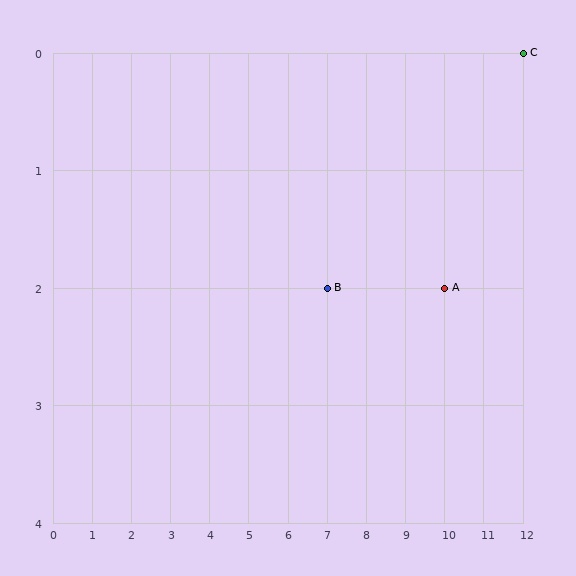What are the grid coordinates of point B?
Point B is at grid coordinates (7, 2).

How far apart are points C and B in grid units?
Points C and B are 5 columns and 2 rows apart (about 5.4 grid units diagonally).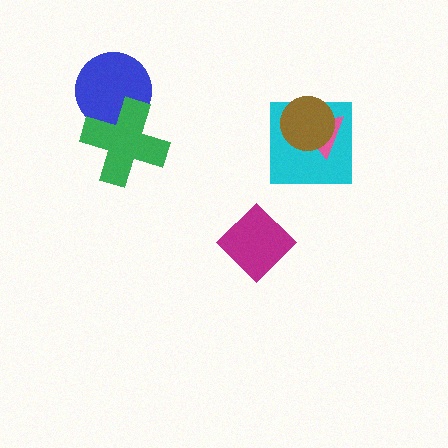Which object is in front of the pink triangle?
The brown circle is in front of the pink triangle.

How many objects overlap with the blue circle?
1 object overlaps with the blue circle.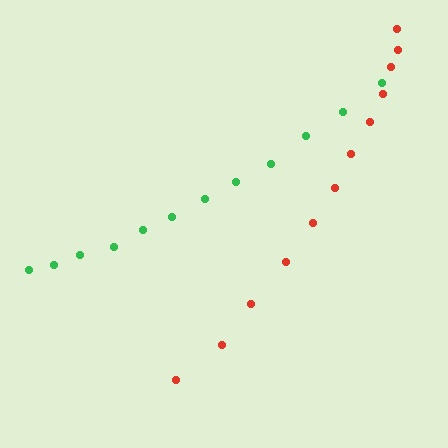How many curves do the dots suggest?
There are 2 distinct paths.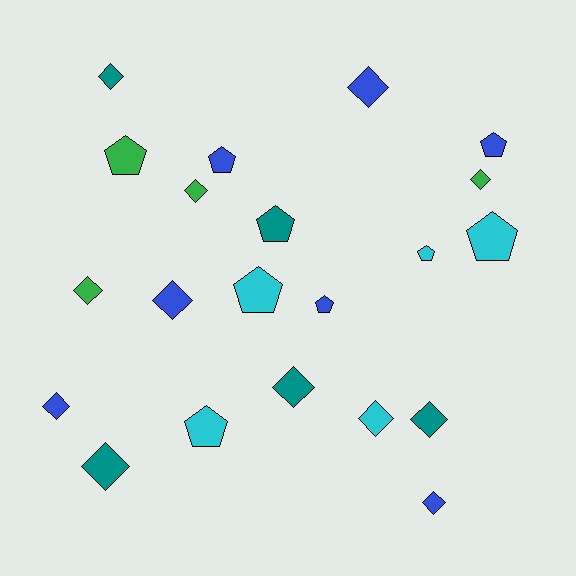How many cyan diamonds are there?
There is 1 cyan diamond.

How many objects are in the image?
There are 21 objects.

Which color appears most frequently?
Blue, with 7 objects.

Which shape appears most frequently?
Diamond, with 12 objects.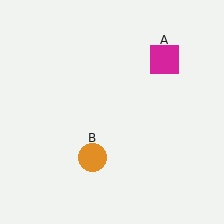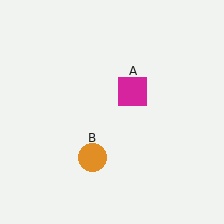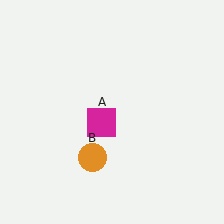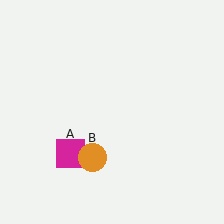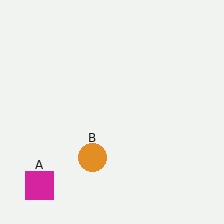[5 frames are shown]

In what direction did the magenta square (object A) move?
The magenta square (object A) moved down and to the left.